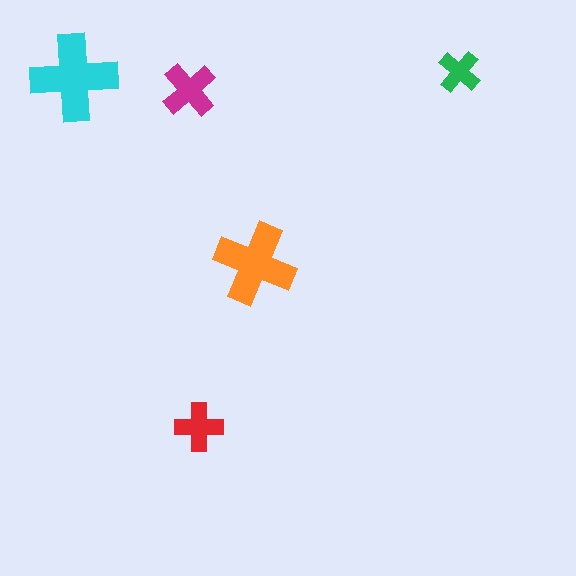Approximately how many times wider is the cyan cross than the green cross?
About 2 times wider.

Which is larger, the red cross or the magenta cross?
The magenta one.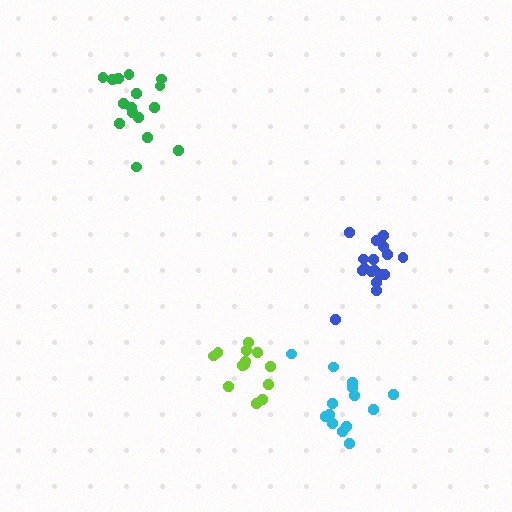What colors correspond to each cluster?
The clusters are colored: lime, blue, cyan, green.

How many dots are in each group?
Group 1: 13 dots, Group 2: 17 dots, Group 3: 14 dots, Group 4: 16 dots (60 total).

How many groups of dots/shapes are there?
There are 4 groups.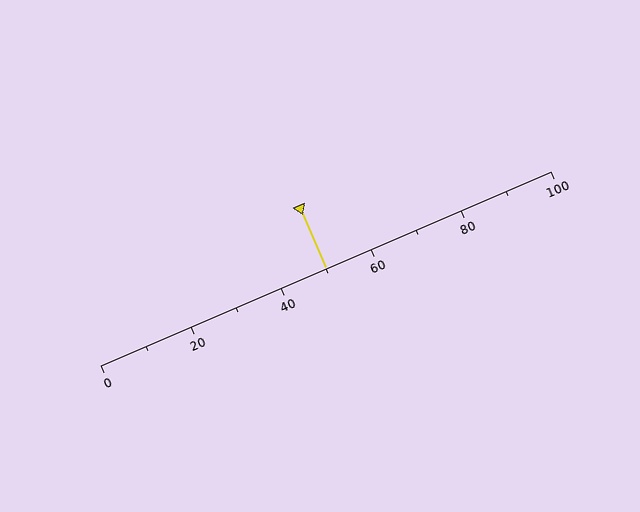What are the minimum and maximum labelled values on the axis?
The axis runs from 0 to 100.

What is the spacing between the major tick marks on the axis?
The major ticks are spaced 20 apart.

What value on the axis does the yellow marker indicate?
The marker indicates approximately 50.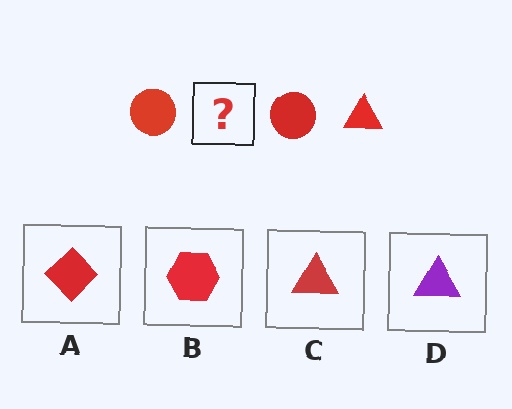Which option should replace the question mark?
Option C.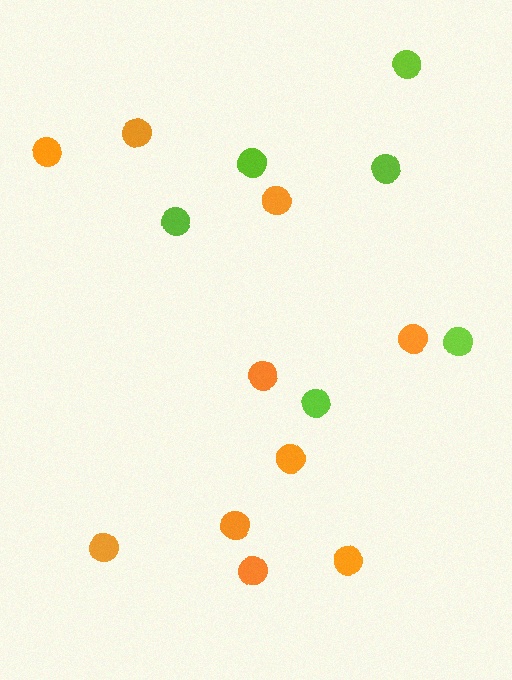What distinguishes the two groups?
There are 2 groups: one group of orange circles (10) and one group of lime circles (6).